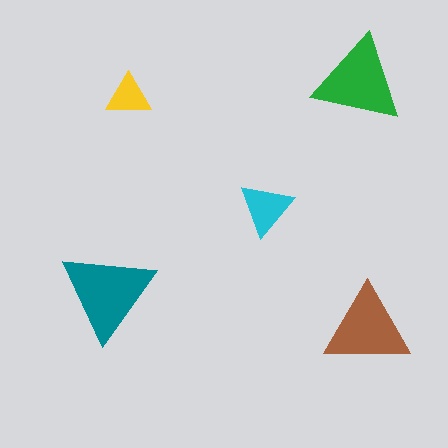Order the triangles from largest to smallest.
the teal one, the green one, the brown one, the cyan one, the yellow one.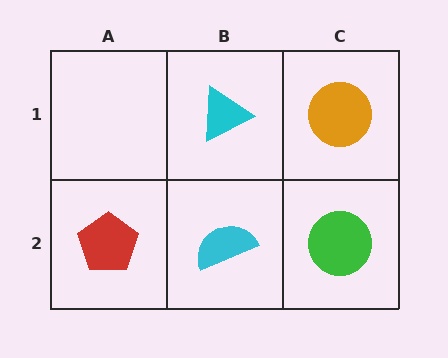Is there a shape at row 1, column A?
No, that cell is empty.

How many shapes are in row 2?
3 shapes.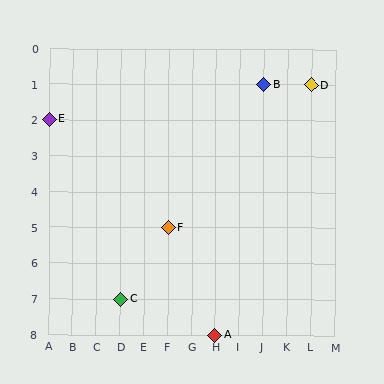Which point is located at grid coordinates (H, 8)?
Point A is at (H, 8).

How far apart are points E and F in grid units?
Points E and F are 5 columns and 3 rows apart (about 5.8 grid units diagonally).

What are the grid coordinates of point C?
Point C is at grid coordinates (D, 7).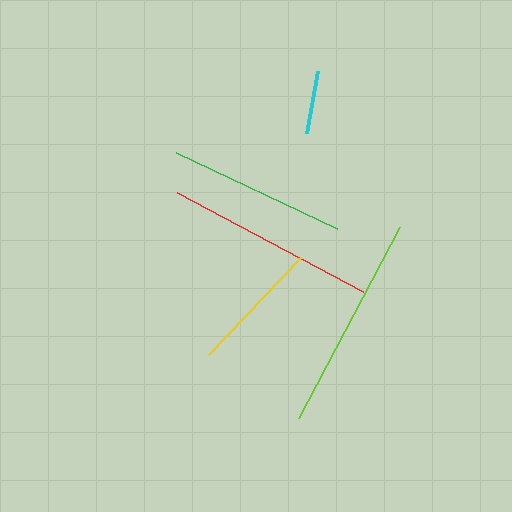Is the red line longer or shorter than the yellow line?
The red line is longer than the yellow line.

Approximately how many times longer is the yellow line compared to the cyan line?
The yellow line is approximately 2.1 times the length of the cyan line.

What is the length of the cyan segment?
The cyan segment is approximately 62 pixels long.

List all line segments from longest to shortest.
From longest to shortest: lime, red, green, yellow, cyan.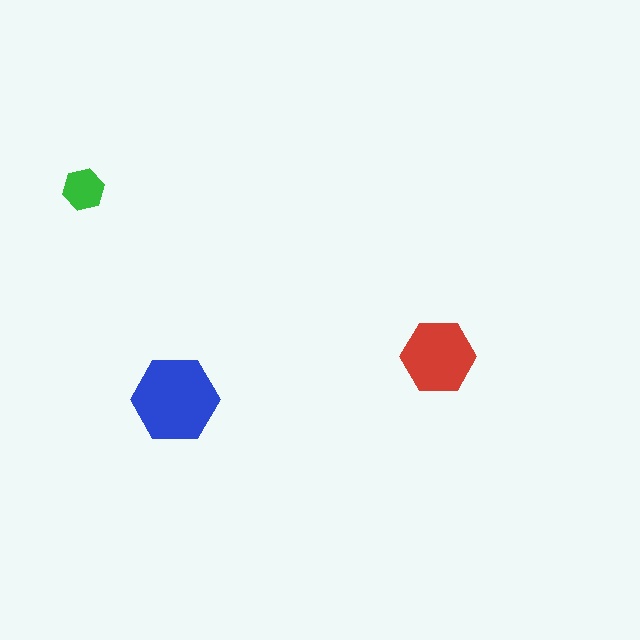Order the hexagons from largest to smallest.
the blue one, the red one, the green one.